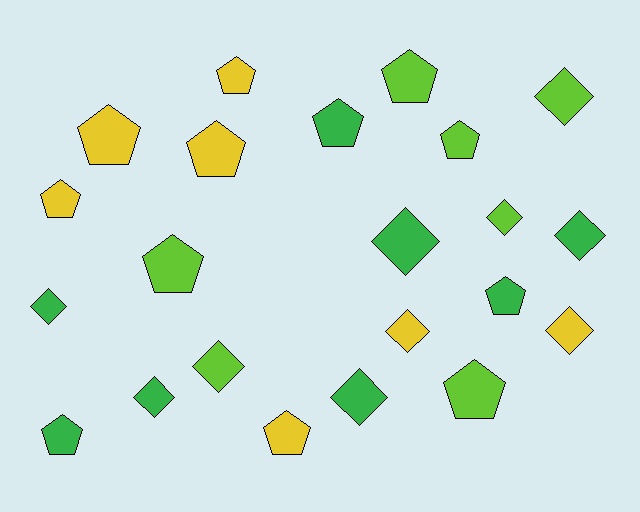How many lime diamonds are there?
There are 3 lime diamonds.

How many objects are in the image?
There are 22 objects.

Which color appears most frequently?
Green, with 8 objects.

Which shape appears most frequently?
Pentagon, with 12 objects.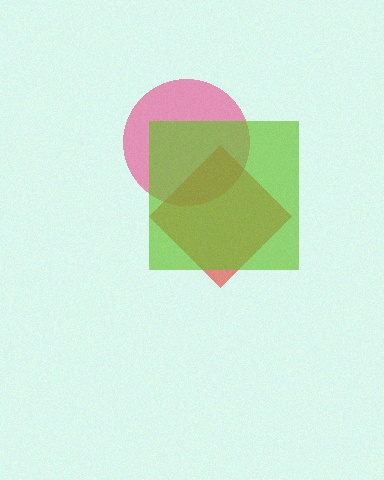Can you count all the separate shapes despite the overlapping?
Yes, there are 3 separate shapes.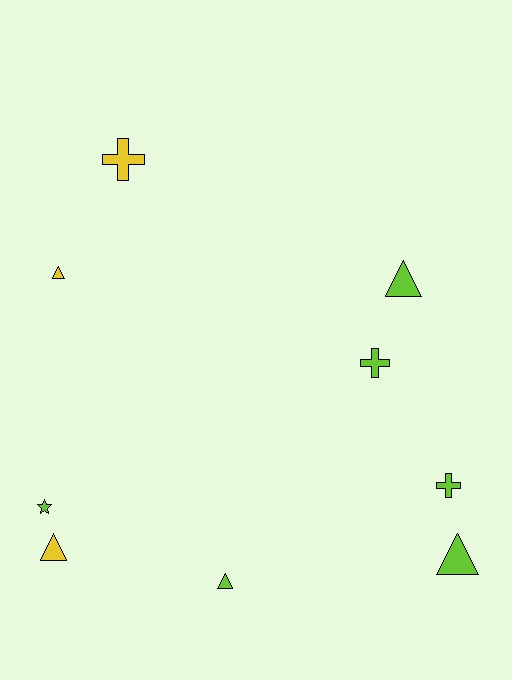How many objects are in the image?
There are 9 objects.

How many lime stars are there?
There is 1 lime star.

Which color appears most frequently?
Lime, with 6 objects.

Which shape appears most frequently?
Triangle, with 5 objects.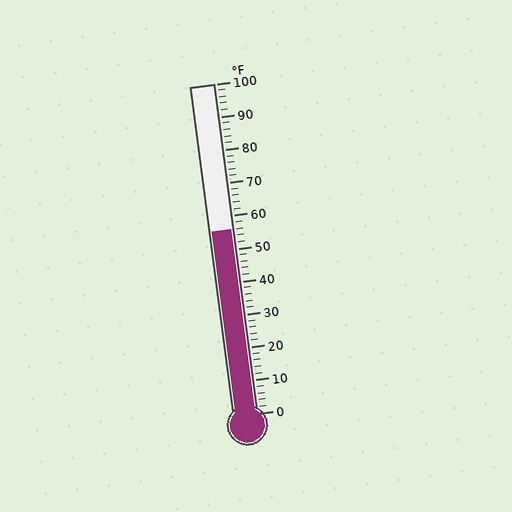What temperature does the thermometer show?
The thermometer shows approximately 56°F.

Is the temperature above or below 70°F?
The temperature is below 70°F.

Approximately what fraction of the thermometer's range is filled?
The thermometer is filled to approximately 55% of its range.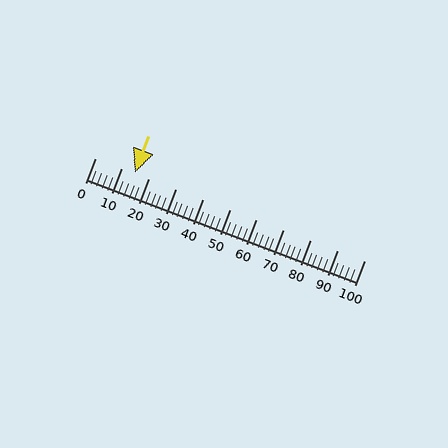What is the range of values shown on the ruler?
The ruler shows values from 0 to 100.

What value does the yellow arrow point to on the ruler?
The yellow arrow points to approximately 15.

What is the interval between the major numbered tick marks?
The major tick marks are spaced 10 units apart.